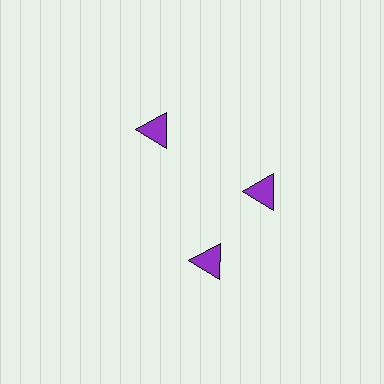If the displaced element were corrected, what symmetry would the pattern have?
It would have 3-fold rotational symmetry — the pattern would map onto itself every 120 degrees.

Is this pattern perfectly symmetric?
No. The 3 purple triangles are arranged in a ring, but one element near the 7 o'clock position is rotated out of alignment along the ring, breaking the 3-fold rotational symmetry.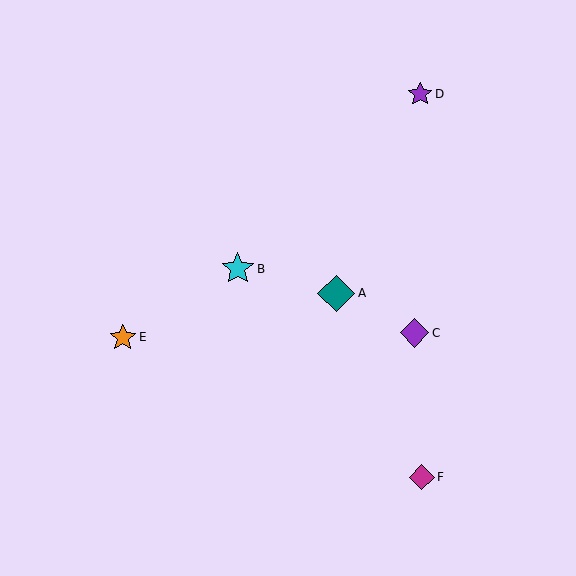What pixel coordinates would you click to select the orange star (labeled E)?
Click at (123, 338) to select the orange star E.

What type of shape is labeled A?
Shape A is a teal diamond.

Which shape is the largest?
The teal diamond (labeled A) is the largest.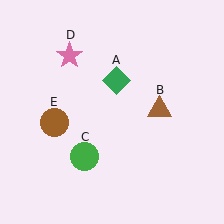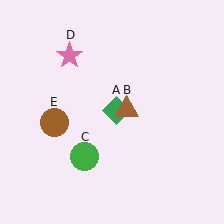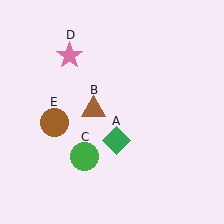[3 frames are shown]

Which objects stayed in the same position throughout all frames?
Green circle (object C) and pink star (object D) and brown circle (object E) remained stationary.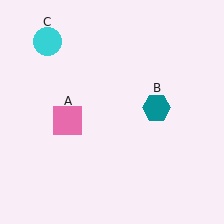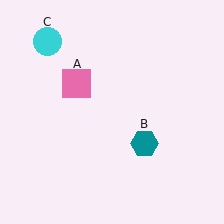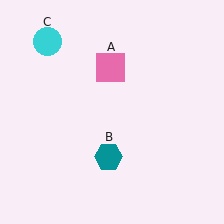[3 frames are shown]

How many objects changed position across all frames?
2 objects changed position: pink square (object A), teal hexagon (object B).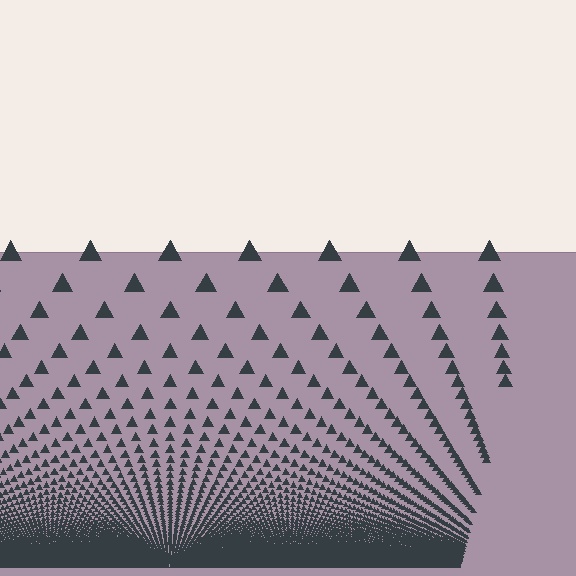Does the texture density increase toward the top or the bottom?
Density increases toward the bottom.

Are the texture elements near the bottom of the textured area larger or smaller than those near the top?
Smaller. The gradient is inverted — elements near the bottom are smaller and denser.